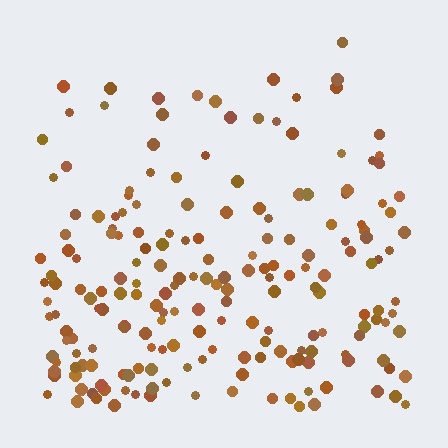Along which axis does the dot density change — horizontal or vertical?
Vertical.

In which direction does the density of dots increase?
From top to bottom, with the bottom side densest.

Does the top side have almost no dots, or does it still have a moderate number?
Still a moderate number, just noticeably fewer than the bottom.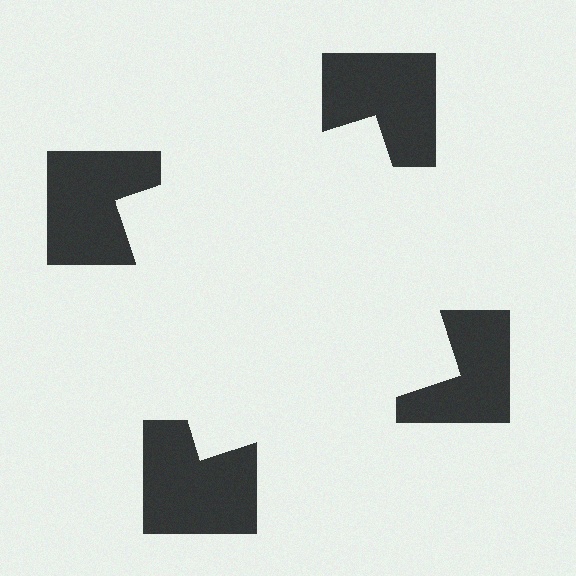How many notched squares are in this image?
There are 4 — one at each vertex of the illusory square.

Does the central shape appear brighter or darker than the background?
It typically appears slightly brighter than the background, even though no actual brightness change is drawn.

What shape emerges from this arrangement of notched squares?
An illusory square — its edges are inferred from the aligned wedge cuts in the notched squares, not physically drawn.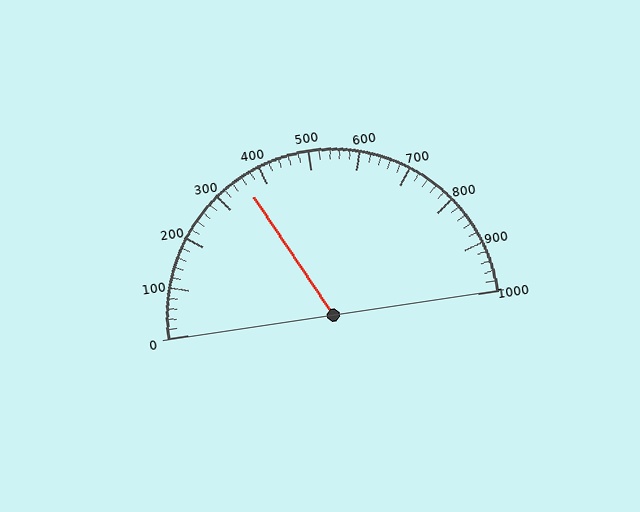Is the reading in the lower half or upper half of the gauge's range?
The reading is in the lower half of the range (0 to 1000).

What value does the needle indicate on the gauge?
The needle indicates approximately 360.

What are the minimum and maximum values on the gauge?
The gauge ranges from 0 to 1000.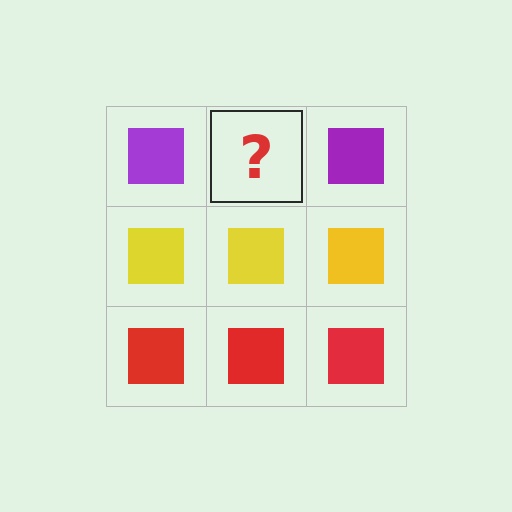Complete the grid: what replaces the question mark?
The question mark should be replaced with a purple square.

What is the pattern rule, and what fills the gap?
The rule is that each row has a consistent color. The gap should be filled with a purple square.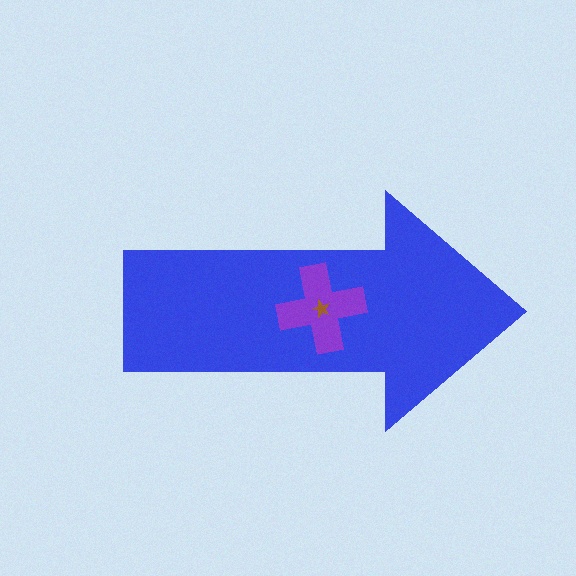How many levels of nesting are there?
3.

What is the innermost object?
The brown star.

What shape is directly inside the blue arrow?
The purple cross.